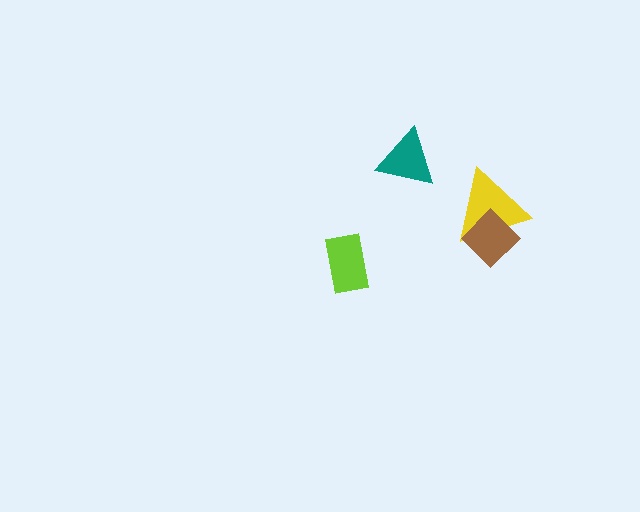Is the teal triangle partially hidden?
No, no other shape covers it.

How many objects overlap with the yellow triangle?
1 object overlaps with the yellow triangle.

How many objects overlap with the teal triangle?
0 objects overlap with the teal triangle.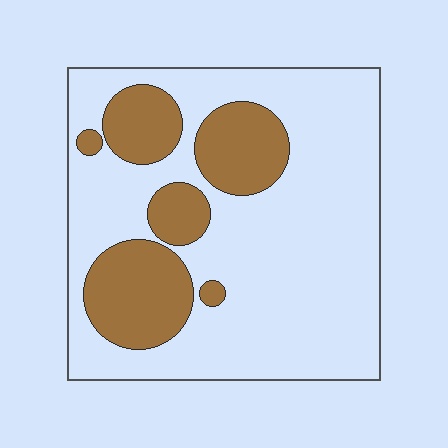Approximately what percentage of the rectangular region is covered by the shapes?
Approximately 25%.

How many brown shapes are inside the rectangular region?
6.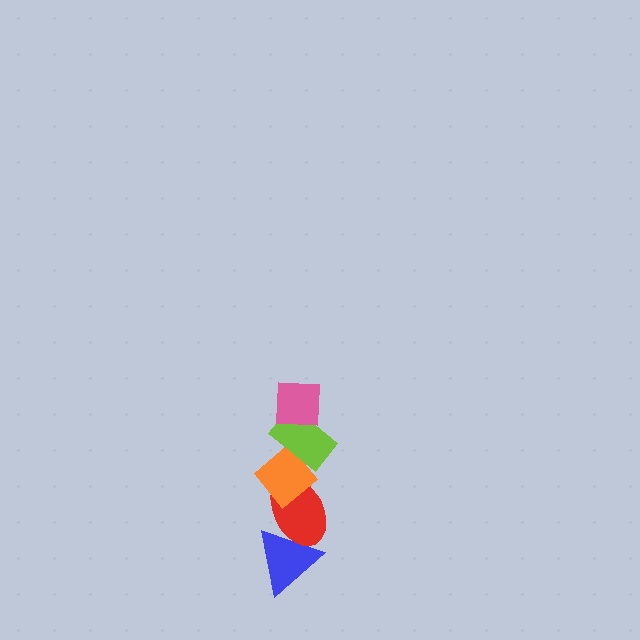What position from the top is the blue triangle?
The blue triangle is 5th from the top.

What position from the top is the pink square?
The pink square is 1st from the top.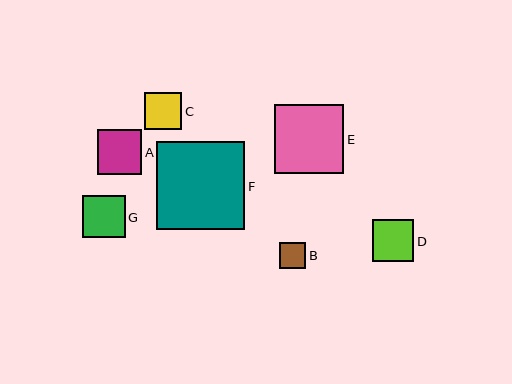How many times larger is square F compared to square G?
Square F is approximately 2.1 times the size of square G.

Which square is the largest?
Square F is the largest with a size of approximately 88 pixels.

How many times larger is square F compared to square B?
Square F is approximately 3.3 times the size of square B.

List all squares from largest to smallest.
From largest to smallest: F, E, A, G, D, C, B.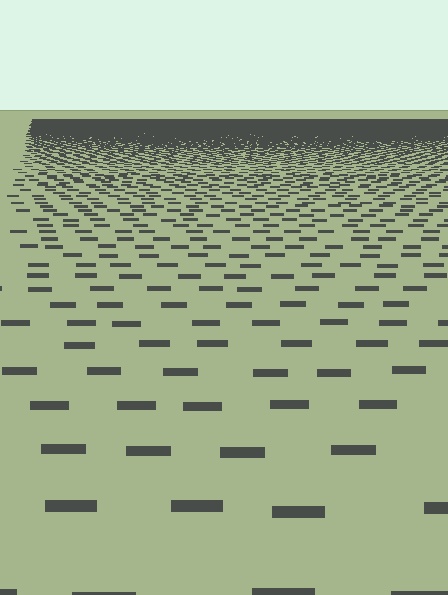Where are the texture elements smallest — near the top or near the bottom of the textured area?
Near the top.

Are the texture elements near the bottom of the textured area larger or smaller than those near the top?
Larger. Near the bottom, elements are closer to the viewer and appear at a bigger on-screen size.